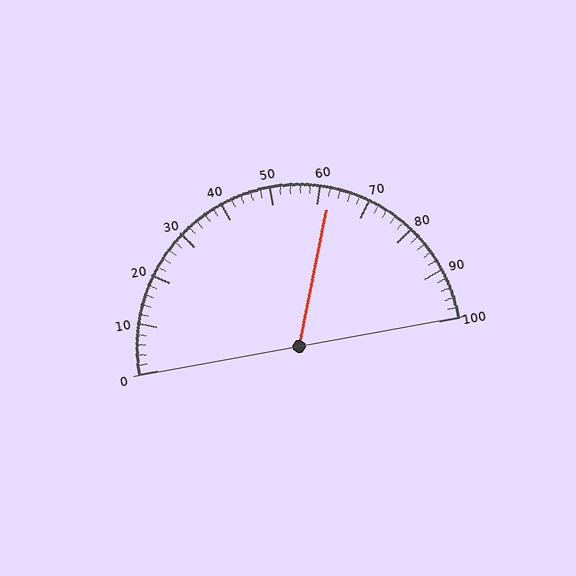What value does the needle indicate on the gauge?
The needle indicates approximately 62.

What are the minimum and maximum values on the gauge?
The gauge ranges from 0 to 100.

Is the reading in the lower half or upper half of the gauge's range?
The reading is in the upper half of the range (0 to 100).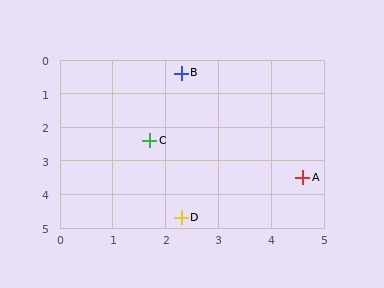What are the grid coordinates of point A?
Point A is at approximately (4.6, 3.5).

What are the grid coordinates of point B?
Point B is at approximately (2.3, 0.4).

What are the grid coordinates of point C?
Point C is at approximately (1.7, 2.4).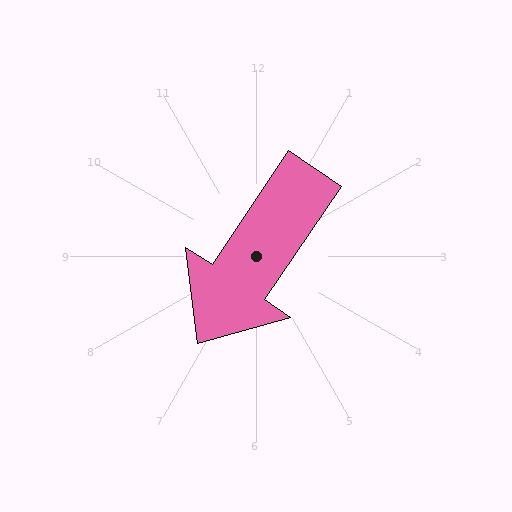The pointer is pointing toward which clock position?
Roughly 7 o'clock.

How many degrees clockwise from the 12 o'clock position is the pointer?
Approximately 214 degrees.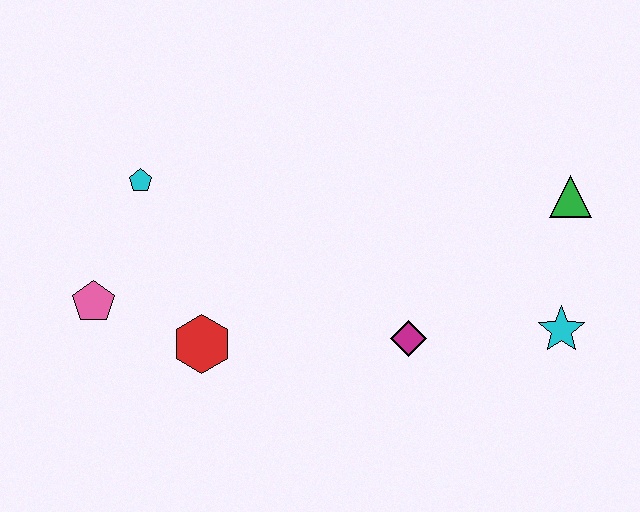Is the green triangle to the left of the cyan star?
No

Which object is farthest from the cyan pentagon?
The cyan star is farthest from the cyan pentagon.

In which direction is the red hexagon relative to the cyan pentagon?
The red hexagon is below the cyan pentagon.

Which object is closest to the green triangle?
The cyan star is closest to the green triangle.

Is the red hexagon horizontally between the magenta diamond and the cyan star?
No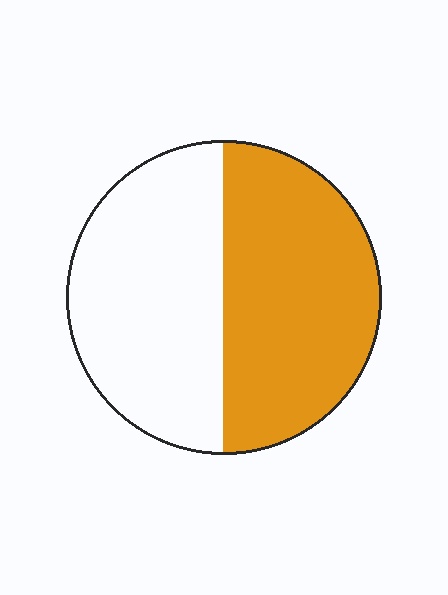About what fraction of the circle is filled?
About one half (1/2).